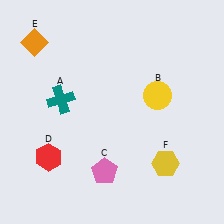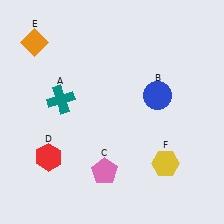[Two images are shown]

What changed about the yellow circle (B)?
In Image 1, B is yellow. In Image 2, it changed to blue.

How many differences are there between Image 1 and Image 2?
There is 1 difference between the two images.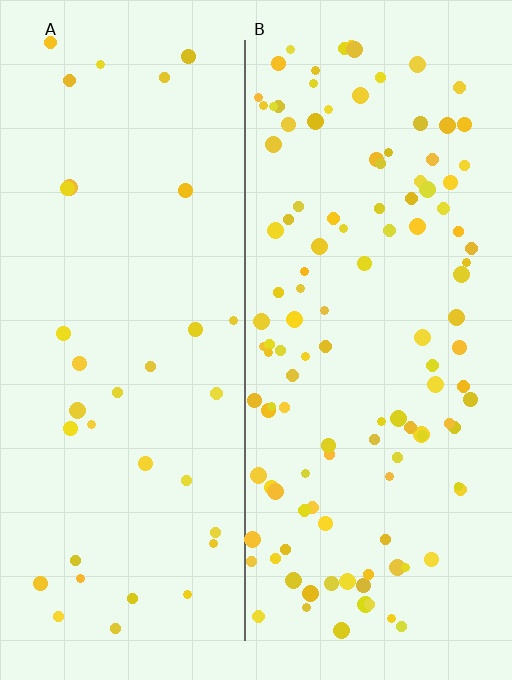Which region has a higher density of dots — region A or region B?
B (the right).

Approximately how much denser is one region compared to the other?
Approximately 3.5× — region B over region A.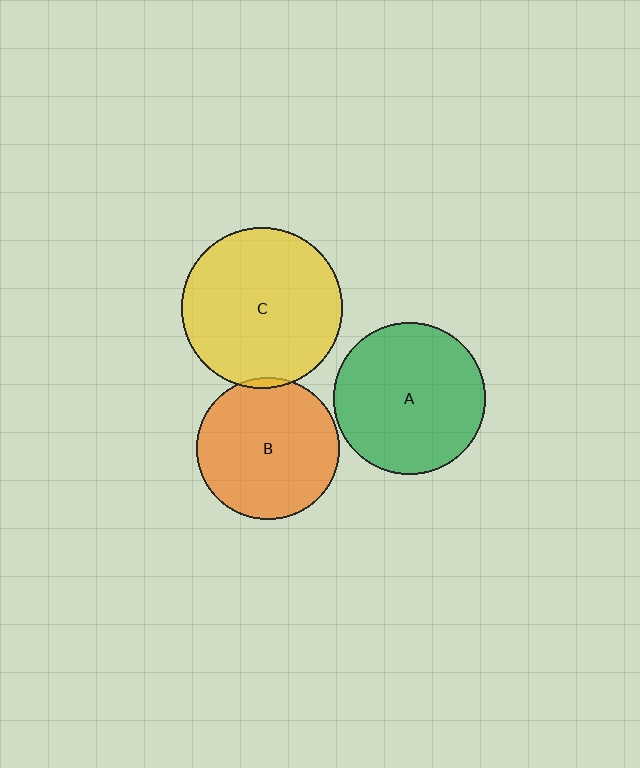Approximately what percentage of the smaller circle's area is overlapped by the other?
Approximately 5%.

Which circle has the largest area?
Circle C (yellow).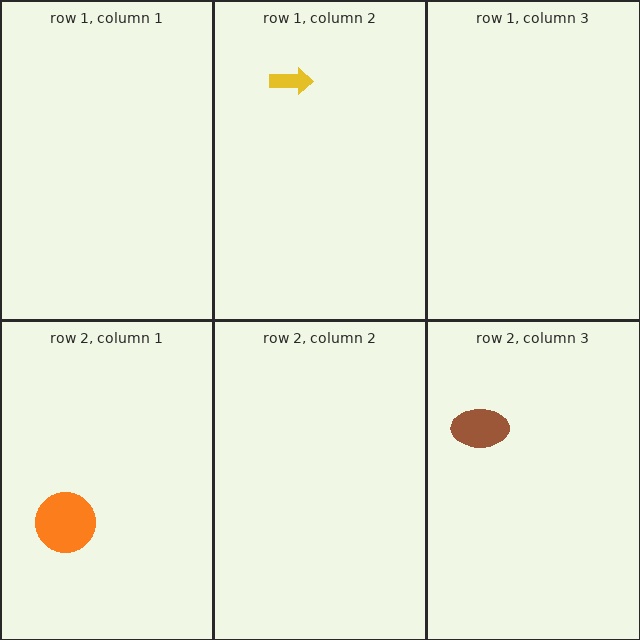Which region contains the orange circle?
The row 2, column 1 region.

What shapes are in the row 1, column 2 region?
The yellow arrow.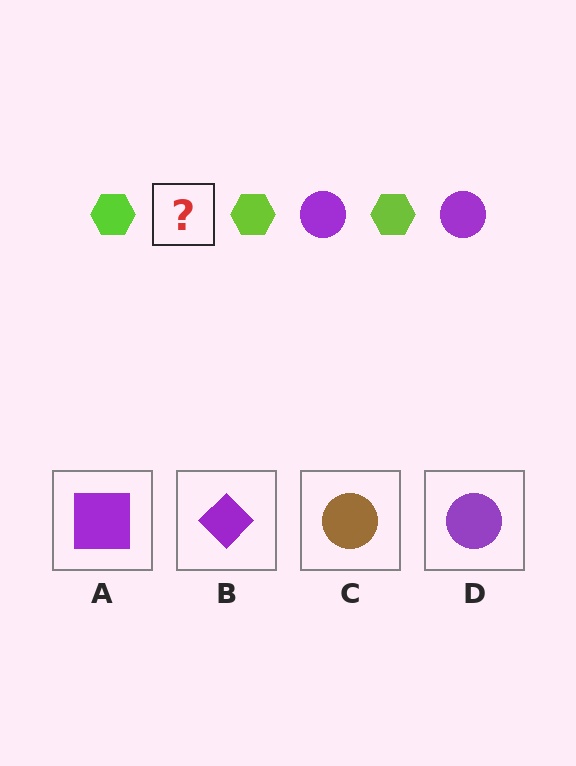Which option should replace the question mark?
Option D.